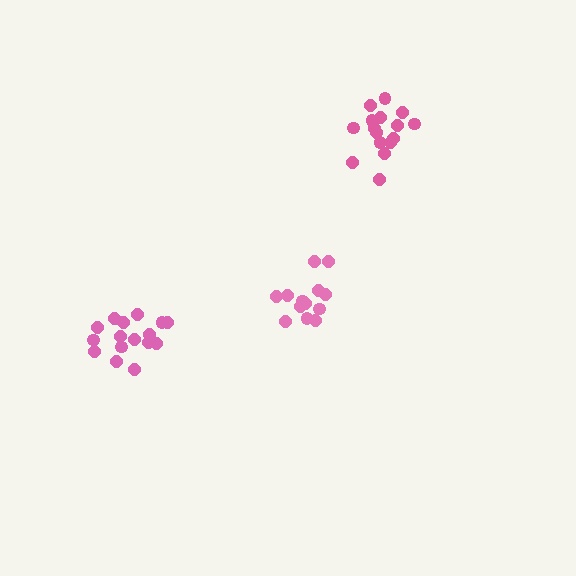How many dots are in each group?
Group 1: 13 dots, Group 2: 16 dots, Group 3: 16 dots (45 total).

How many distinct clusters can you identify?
There are 3 distinct clusters.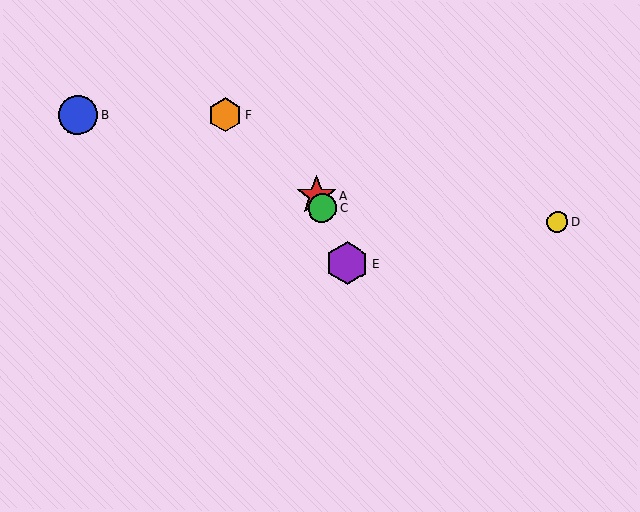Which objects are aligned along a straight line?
Objects A, C, E are aligned along a straight line.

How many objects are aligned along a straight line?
3 objects (A, C, E) are aligned along a straight line.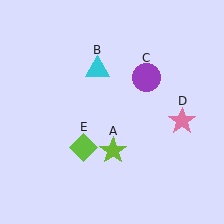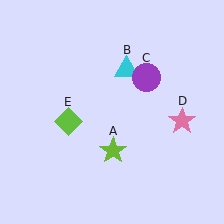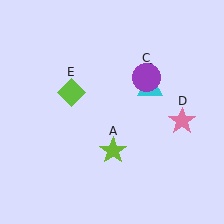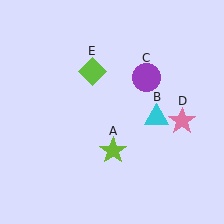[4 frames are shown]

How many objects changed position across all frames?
2 objects changed position: cyan triangle (object B), lime diamond (object E).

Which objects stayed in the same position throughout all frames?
Lime star (object A) and purple circle (object C) and pink star (object D) remained stationary.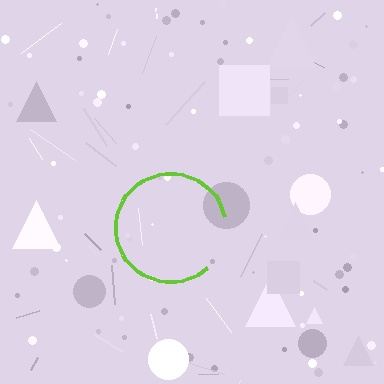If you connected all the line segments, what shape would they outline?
They would outline a circle.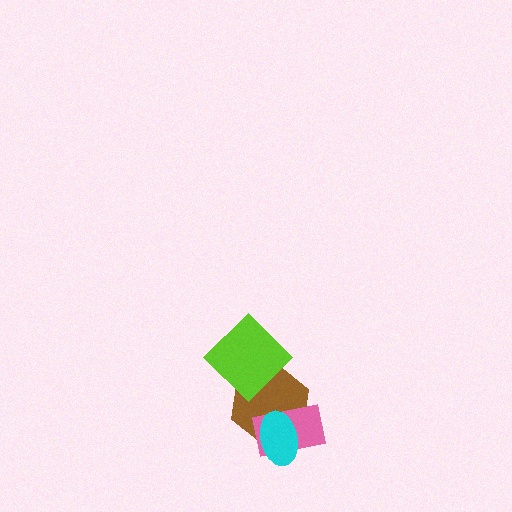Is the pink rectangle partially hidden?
Yes, it is partially covered by another shape.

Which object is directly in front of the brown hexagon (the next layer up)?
The pink rectangle is directly in front of the brown hexagon.